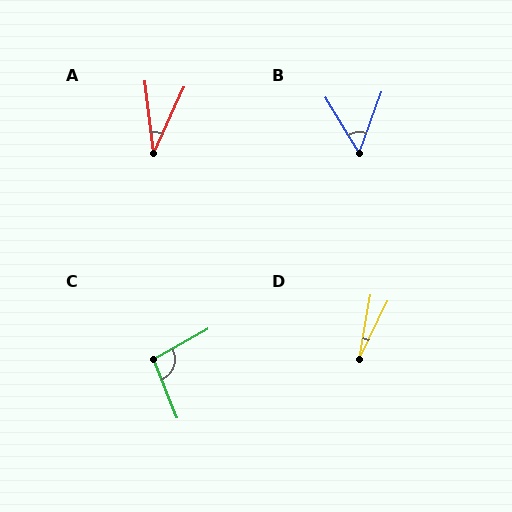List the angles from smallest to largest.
D (16°), A (32°), B (51°), C (98°).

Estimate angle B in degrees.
Approximately 51 degrees.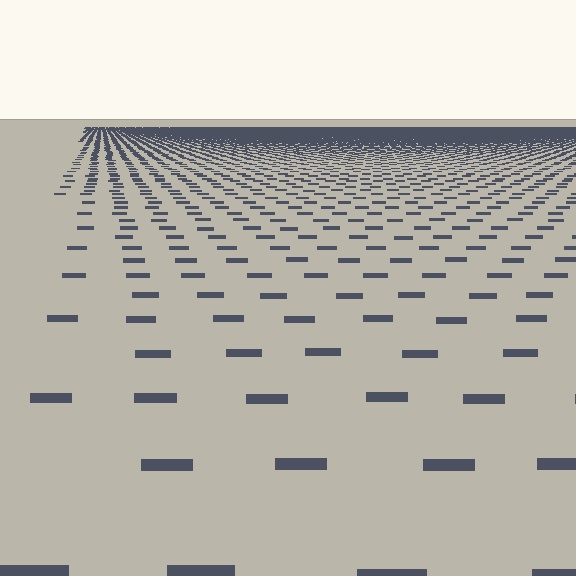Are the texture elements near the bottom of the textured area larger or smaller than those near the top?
Larger. Near the bottom, elements are closer to the viewer and appear at a bigger on-screen size.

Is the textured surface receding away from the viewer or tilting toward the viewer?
The surface is receding away from the viewer. Texture elements get smaller and denser toward the top.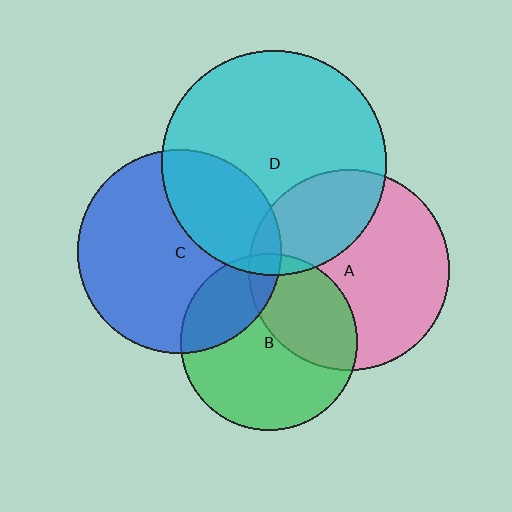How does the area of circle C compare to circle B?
Approximately 1.3 times.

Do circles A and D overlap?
Yes.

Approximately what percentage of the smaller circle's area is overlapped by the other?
Approximately 30%.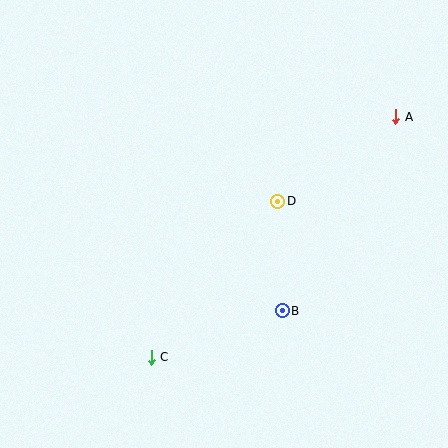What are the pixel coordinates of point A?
Point A is at (396, 117).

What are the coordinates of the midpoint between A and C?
The midpoint between A and C is at (273, 237).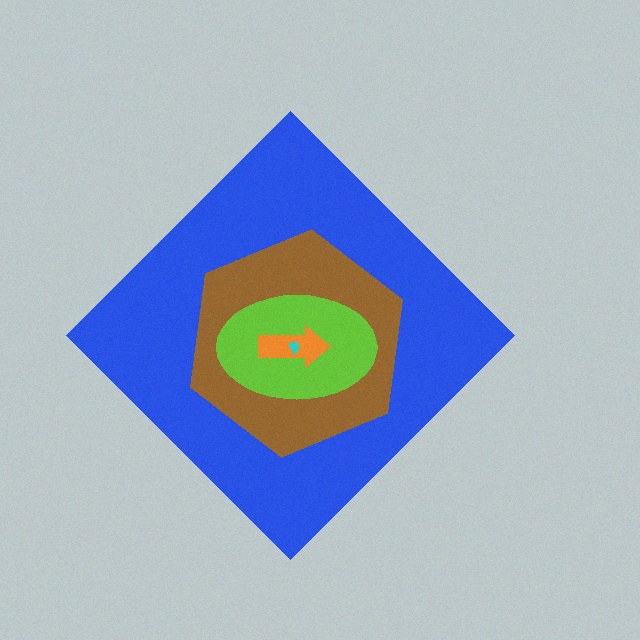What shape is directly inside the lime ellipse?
The orange arrow.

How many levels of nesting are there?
5.